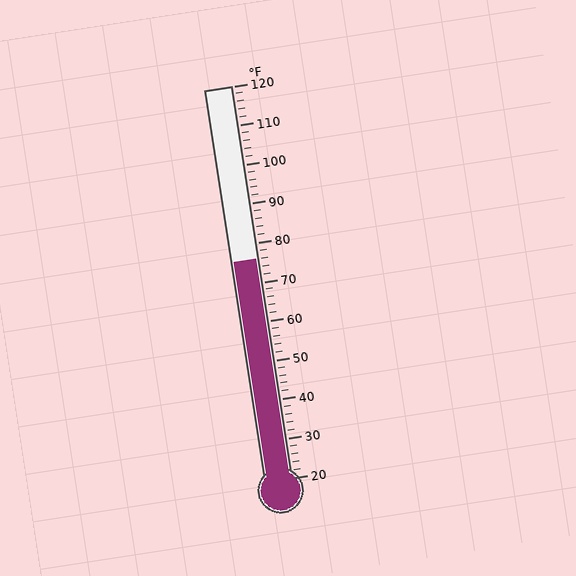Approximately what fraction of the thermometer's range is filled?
The thermometer is filled to approximately 55% of its range.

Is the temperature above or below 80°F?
The temperature is below 80°F.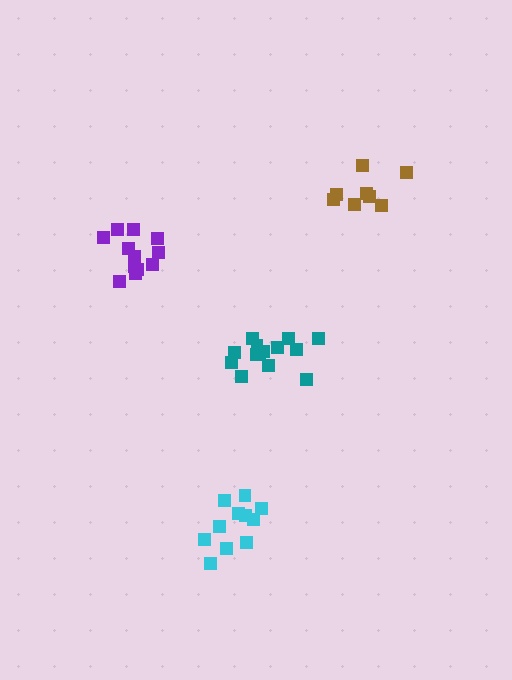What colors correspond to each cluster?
The clusters are colored: teal, cyan, purple, brown.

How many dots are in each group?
Group 1: 14 dots, Group 2: 11 dots, Group 3: 12 dots, Group 4: 8 dots (45 total).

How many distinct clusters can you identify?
There are 4 distinct clusters.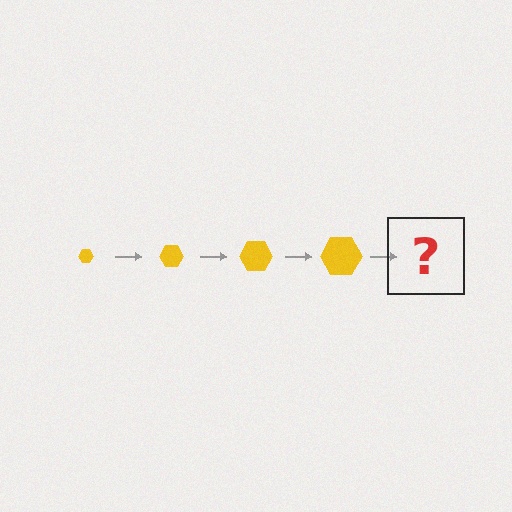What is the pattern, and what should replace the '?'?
The pattern is that the hexagon gets progressively larger each step. The '?' should be a yellow hexagon, larger than the previous one.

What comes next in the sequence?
The next element should be a yellow hexagon, larger than the previous one.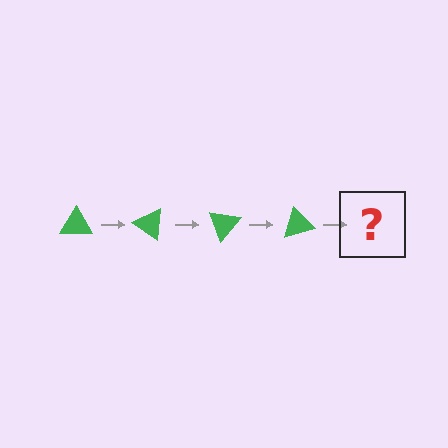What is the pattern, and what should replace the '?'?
The pattern is that the triangle rotates 35 degrees each step. The '?' should be a green triangle rotated 140 degrees.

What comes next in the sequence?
The next element should be a green triangle rotated 140 degrees.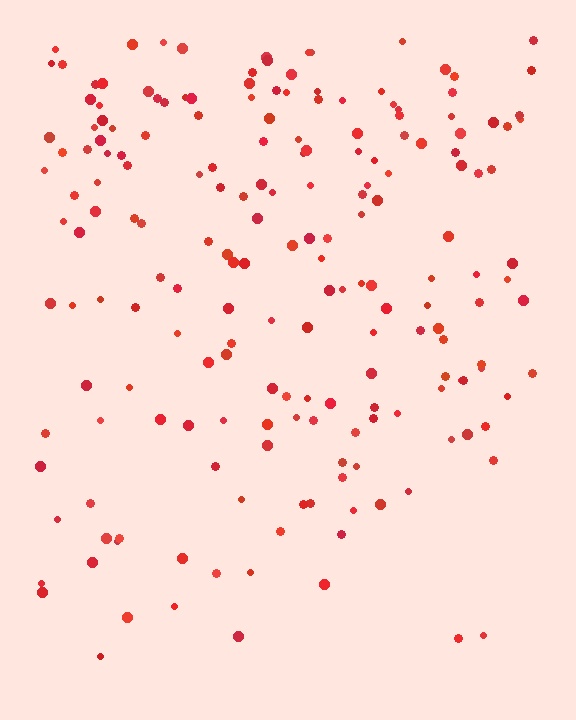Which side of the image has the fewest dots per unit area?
The bottom.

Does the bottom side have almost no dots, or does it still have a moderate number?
Still a moderate number, just noticeably fewer than the top.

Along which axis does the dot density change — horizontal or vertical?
Vertical.